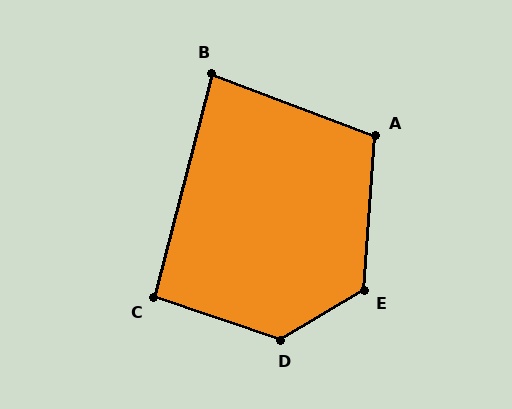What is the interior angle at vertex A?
Approximately 106 degrees (obtuse).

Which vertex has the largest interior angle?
D, at approximately 130 degrees.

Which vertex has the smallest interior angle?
B, at approximately 84 degrees.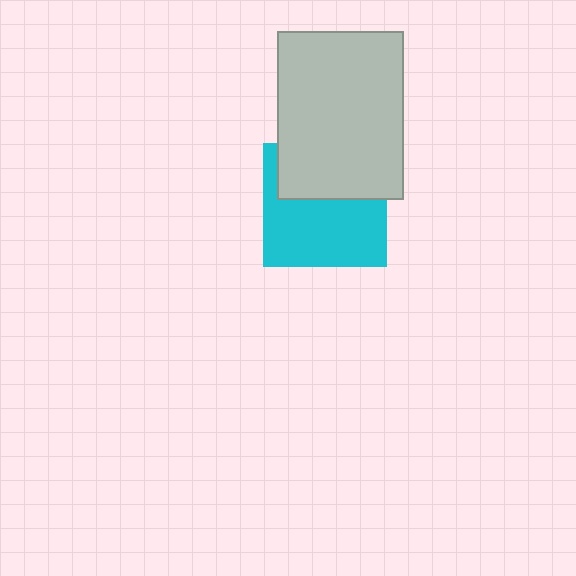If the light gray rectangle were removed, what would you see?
You would see the complete cyan square.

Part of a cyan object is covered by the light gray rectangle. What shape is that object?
It is a square.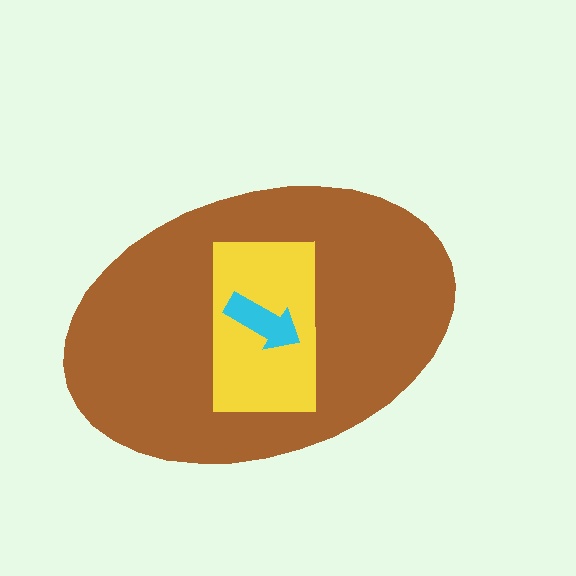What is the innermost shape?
The cyan arrow.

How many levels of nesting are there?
3.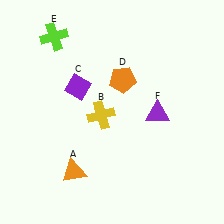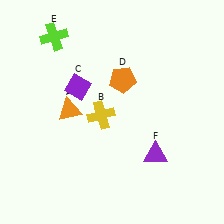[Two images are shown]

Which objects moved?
The objects that moved are: the orange triangle (A), the purple triangle (F).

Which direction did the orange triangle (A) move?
The orange triangle (A) moved up.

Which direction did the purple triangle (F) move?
The purple triangle (F) moved down.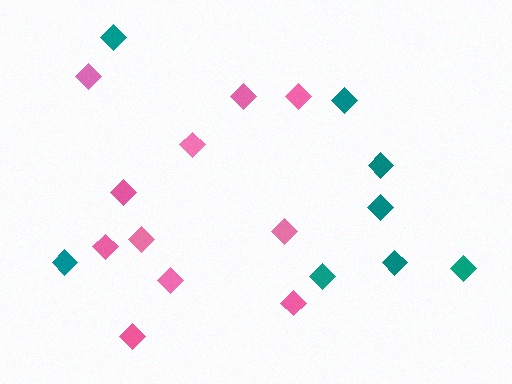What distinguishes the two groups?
There are 2 groups: one group of pink diamonds (11) and one group of teal diamonds (8).